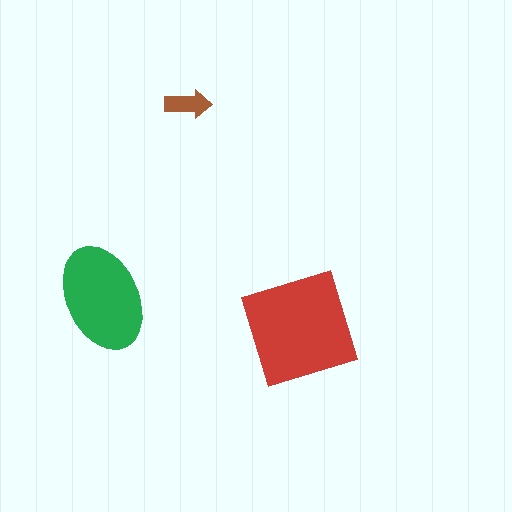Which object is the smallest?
The brown arrow.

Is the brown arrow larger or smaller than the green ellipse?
Smaller.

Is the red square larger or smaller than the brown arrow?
Larger.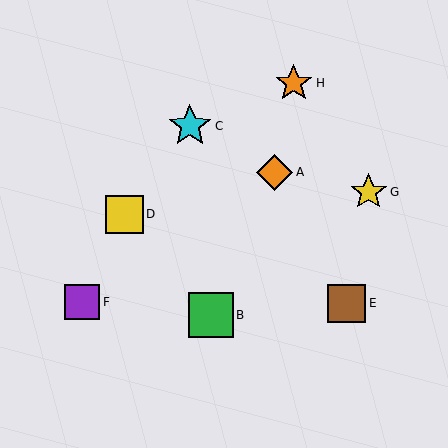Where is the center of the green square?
The center of the green square is at (211, 315).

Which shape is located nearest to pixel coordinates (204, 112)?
The cyan star (labeled C) at (190, 126) is nearest to that location.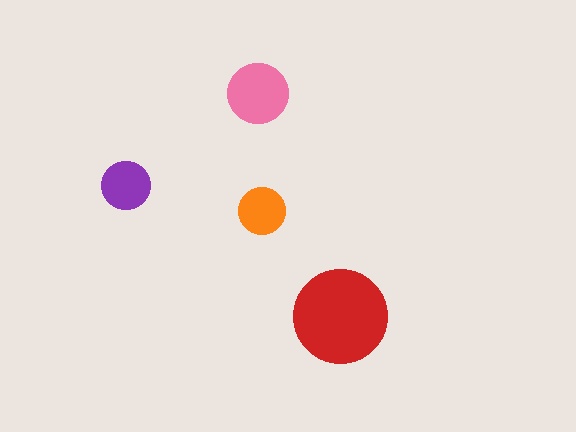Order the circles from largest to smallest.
the red one, the pink one, the purple one, the orange one.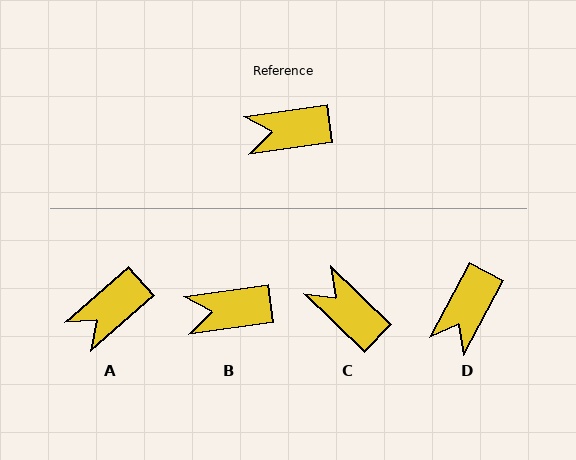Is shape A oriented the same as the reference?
No, it is off by about 33 degrees.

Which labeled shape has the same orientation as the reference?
B.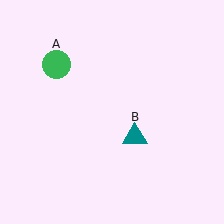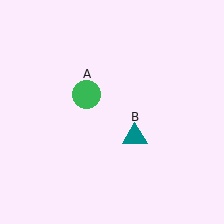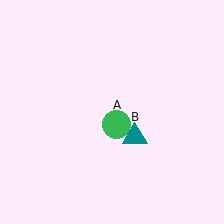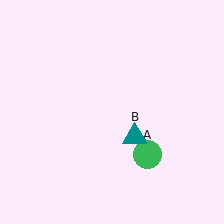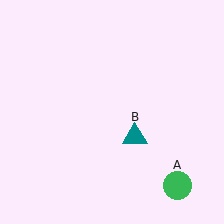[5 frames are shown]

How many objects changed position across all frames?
1 object changed position: green circle (object A).